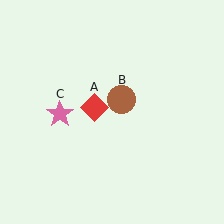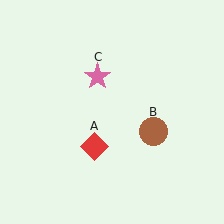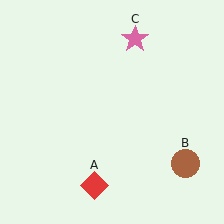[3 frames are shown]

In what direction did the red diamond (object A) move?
The red diamond (object A) moved down.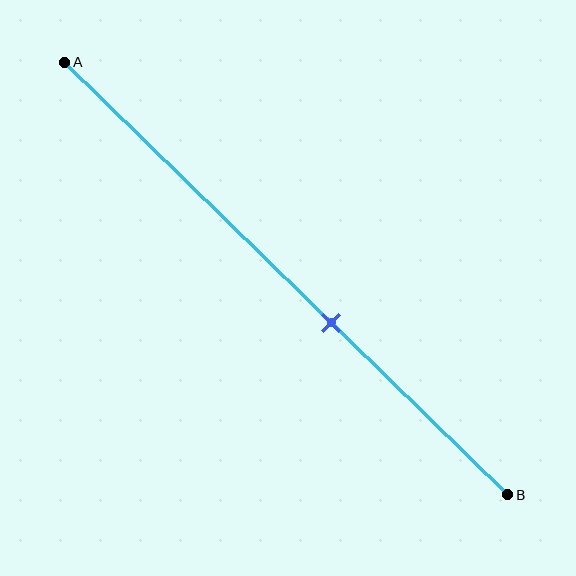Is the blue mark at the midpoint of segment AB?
No, the mark is at about 60% from A, not at the 50% midpoint.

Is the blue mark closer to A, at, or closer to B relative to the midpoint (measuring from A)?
The blue mark is closer to point B than the midpoint of segment AB.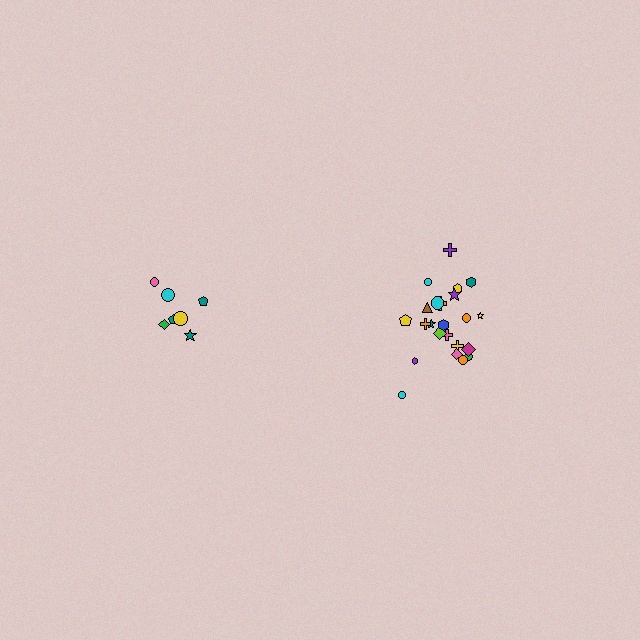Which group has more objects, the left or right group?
The right group.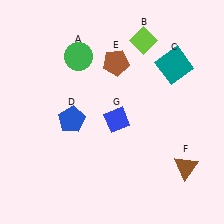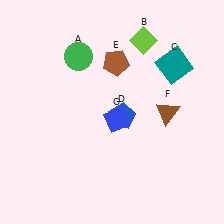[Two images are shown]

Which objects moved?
The objects that moved are: the blue pentagon (D), the brown triangle (F).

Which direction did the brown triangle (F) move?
The brown triangle (F) moved up.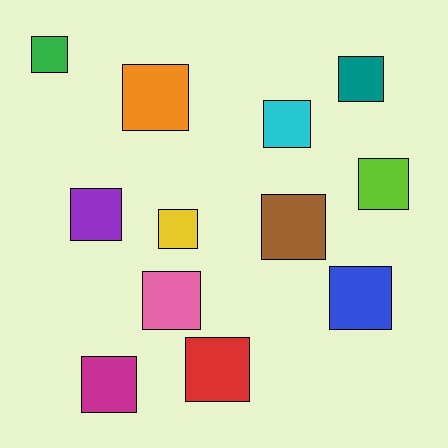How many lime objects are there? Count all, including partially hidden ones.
There is 1 lime object.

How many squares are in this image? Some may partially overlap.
There are 12 squares.